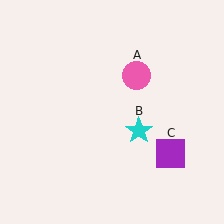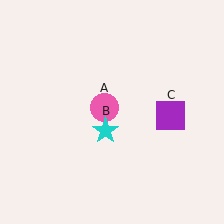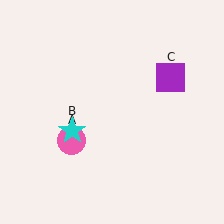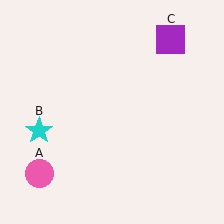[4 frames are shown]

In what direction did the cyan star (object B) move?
The cyan star (object B) moved left.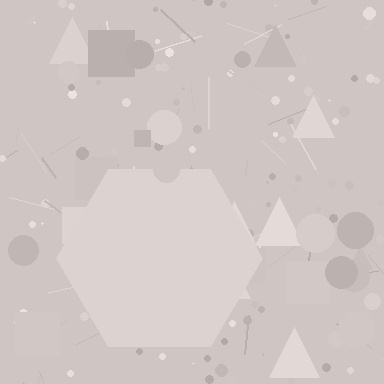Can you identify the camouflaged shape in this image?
The camouflaged shape is a hexagon.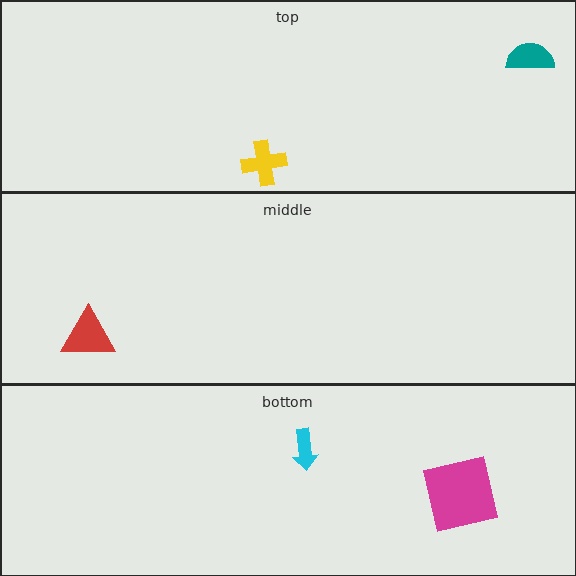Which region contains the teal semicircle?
The top region.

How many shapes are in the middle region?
1.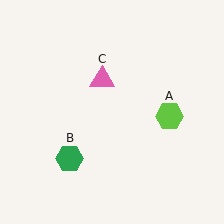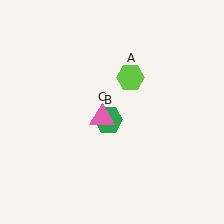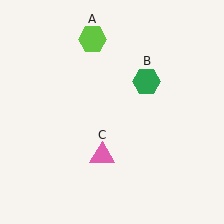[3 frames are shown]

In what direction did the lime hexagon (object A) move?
The lime hexagon (object A) moved up and to the left.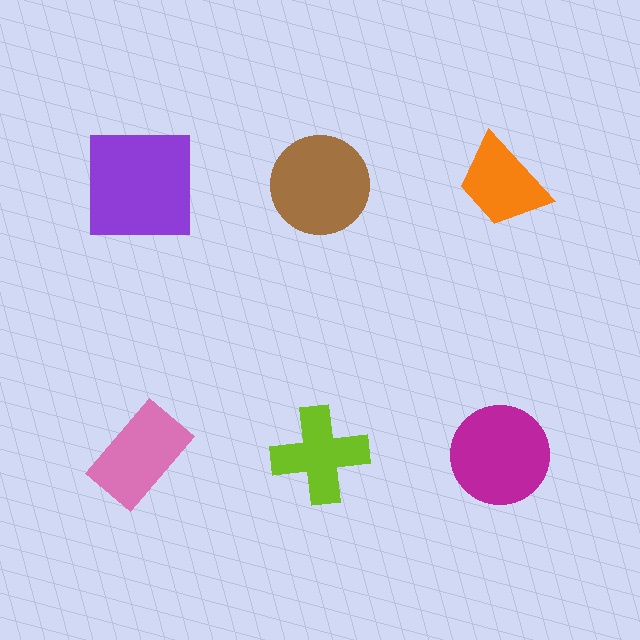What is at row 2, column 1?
A pink rectangle.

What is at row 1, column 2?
A brown circle.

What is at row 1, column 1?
A purple square.